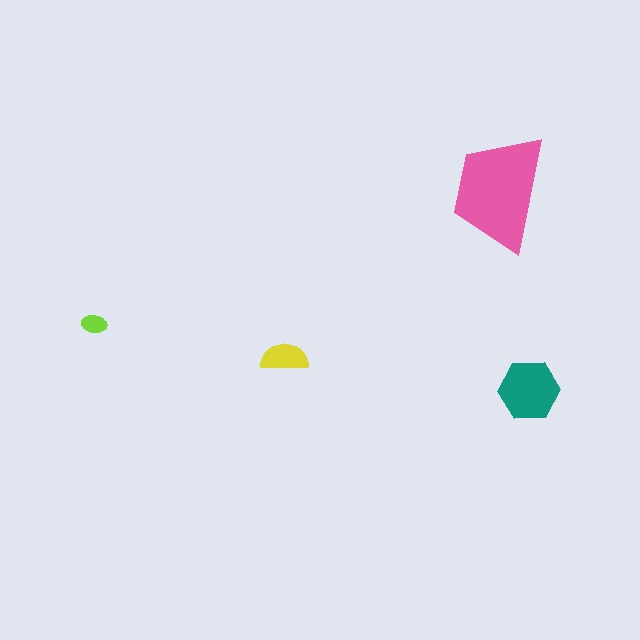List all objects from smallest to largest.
The lime ellipse, the yellow semicircle, the teal hexagon, the pink trapezoid.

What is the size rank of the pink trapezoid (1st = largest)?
1st.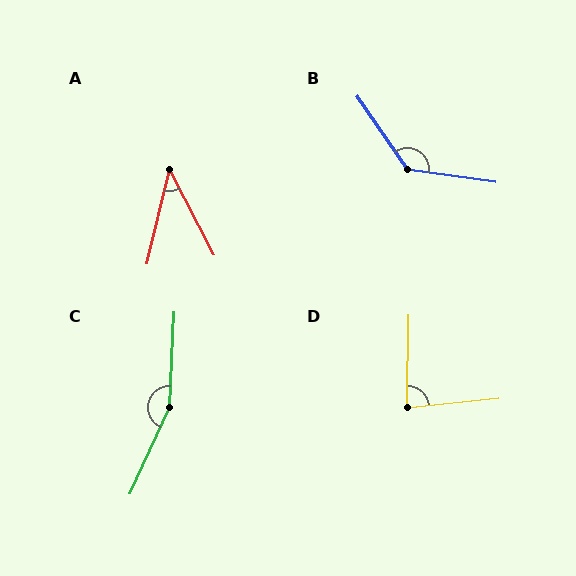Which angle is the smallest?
A, at approximately 41 degrees.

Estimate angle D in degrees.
Approximately 83 degrees.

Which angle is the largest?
C, at approximately 158 degrees.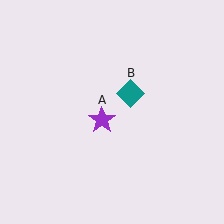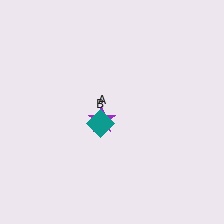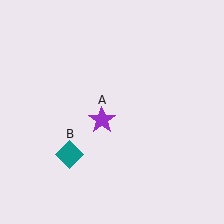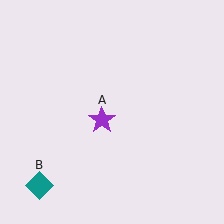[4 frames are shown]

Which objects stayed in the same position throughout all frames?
Purple star (object A) remained stationary.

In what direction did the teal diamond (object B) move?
The teal diamond (object B) moved down and to the left.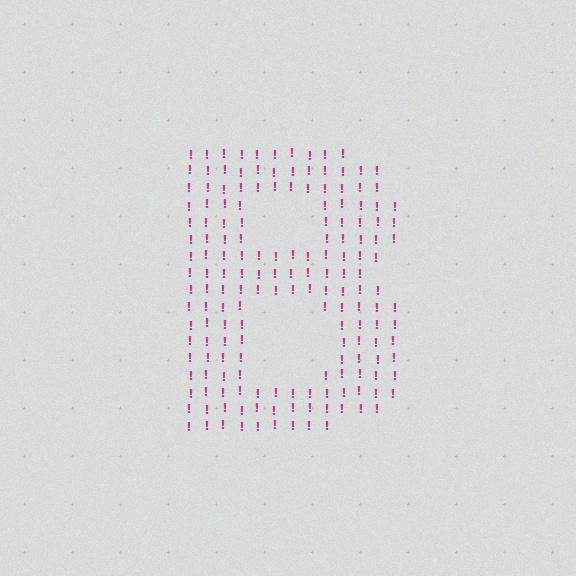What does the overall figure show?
The overall figure shows the letter B.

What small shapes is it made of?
It is made of small exclamation marks.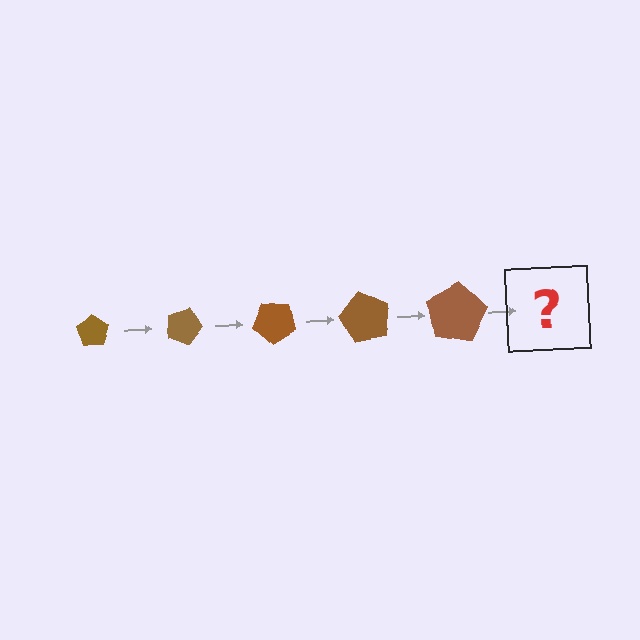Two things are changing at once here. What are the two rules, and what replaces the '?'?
The two rules are that the pentagon grows larger each step and it rotates 20 degrees each step. The '?' should be a pentagon, larger than the previous one and rotated 100 degrees from the start.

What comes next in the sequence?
The next element should be a pentagon, larger than the previous one and rotated 100 degrees from the start.